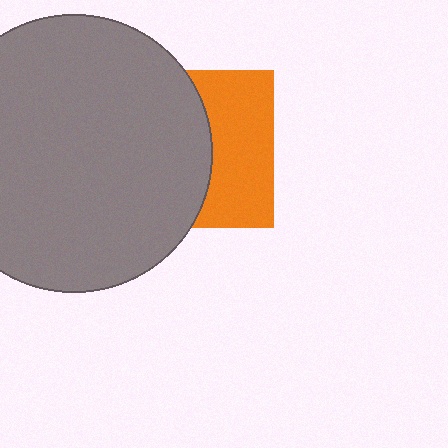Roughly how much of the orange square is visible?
A small part of it is visible (roughly 43%).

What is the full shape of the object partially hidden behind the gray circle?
The partially hidden object is an orange square.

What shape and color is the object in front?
The object in front is a gray circle.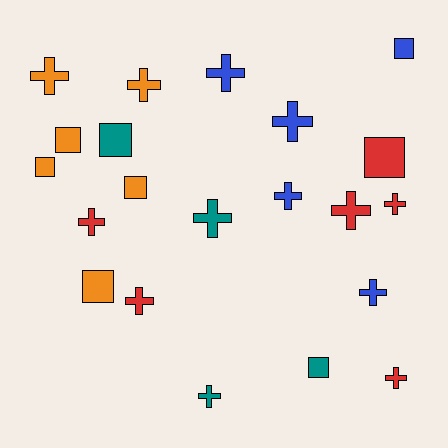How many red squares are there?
There is 1 red square.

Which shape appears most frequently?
Cross, with 13 objects.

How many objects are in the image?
There are 21 objects.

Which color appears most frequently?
Orange, with 6 objects.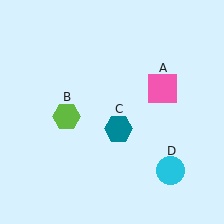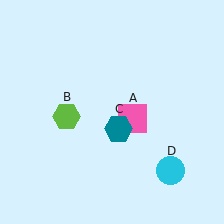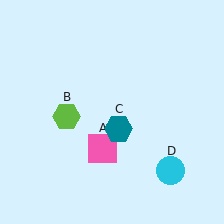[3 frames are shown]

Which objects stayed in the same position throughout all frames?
Lime hexagon (object B) and teal hexagon (object C) and cyan circle (object D) remained stationary.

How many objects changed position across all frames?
1 object changed position: pink square (object A).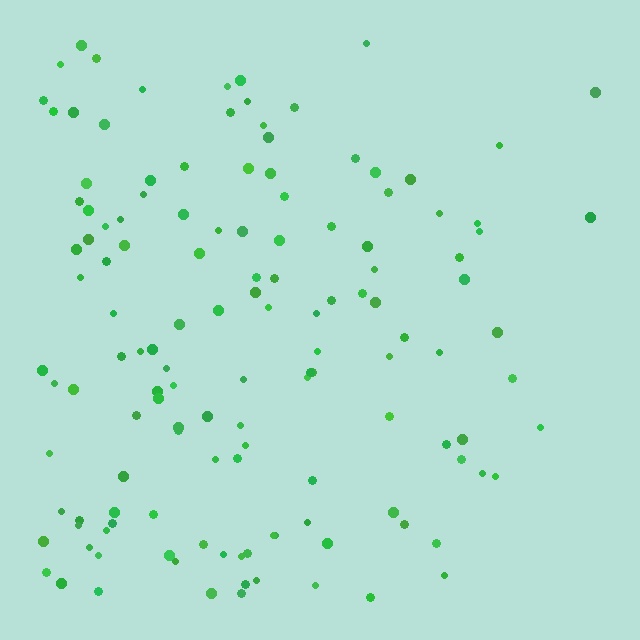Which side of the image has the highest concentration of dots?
The left.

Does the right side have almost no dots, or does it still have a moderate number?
Still a moderate number, just noticeably fewer than the left.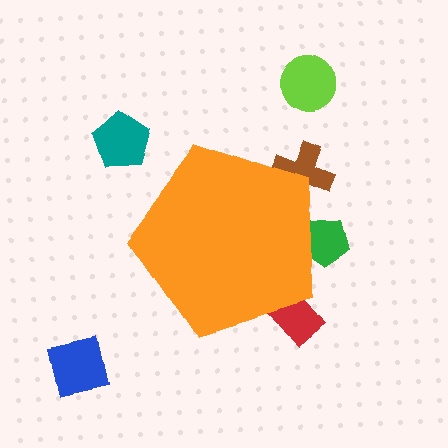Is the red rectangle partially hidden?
Yes, the red rectangle is partially hidden behind the orange pentagon.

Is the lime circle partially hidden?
No, the lime circle is fully visible.